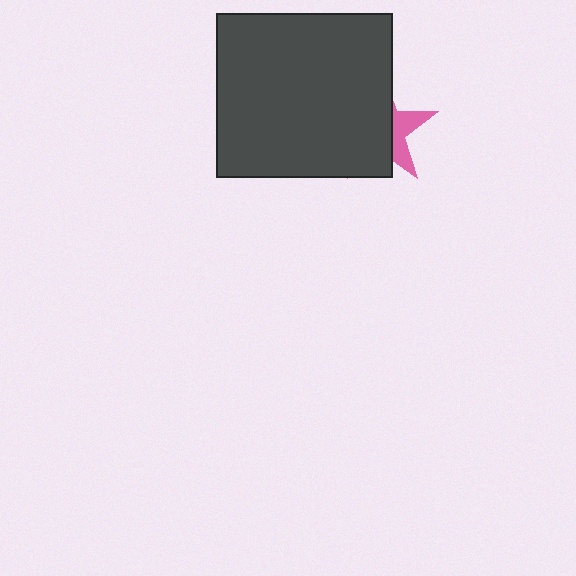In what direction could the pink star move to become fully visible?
The pink star could move right. That would shift it out from behind the dark gray rectangle entirely.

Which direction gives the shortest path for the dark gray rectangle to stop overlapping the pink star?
Moving left gives the shortest separation.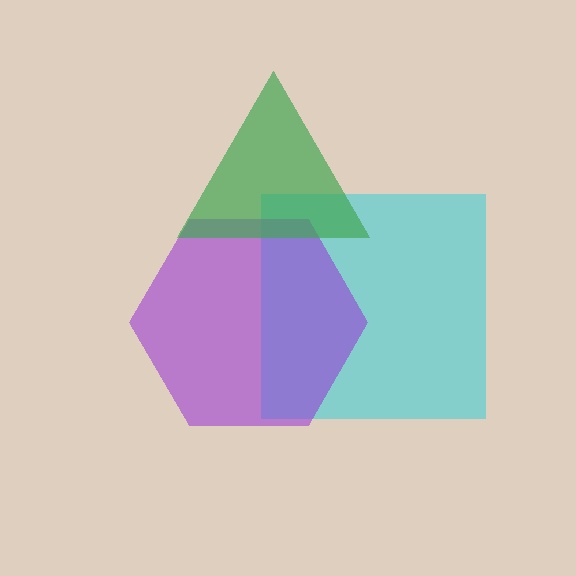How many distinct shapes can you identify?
There are 3 distinct shapes: a cyan square, a purple hexagon, a green triangle.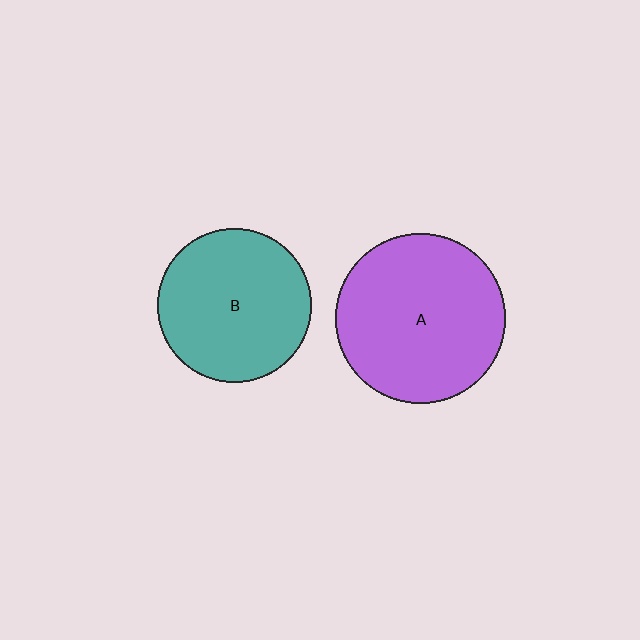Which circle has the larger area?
Circle A (purple).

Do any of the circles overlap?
No, none of the circles overlap.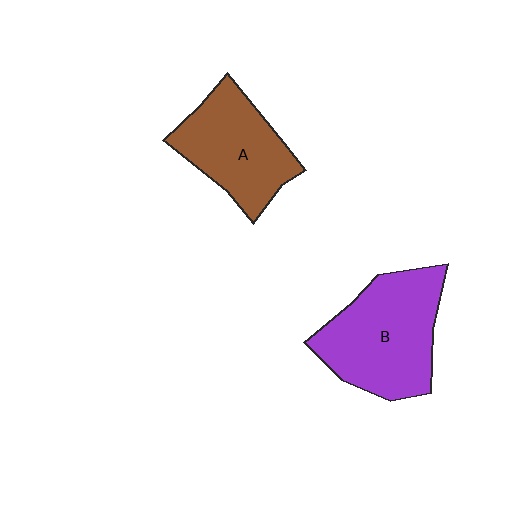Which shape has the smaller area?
Shape A (brown).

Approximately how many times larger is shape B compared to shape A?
Approximately 1.2 times.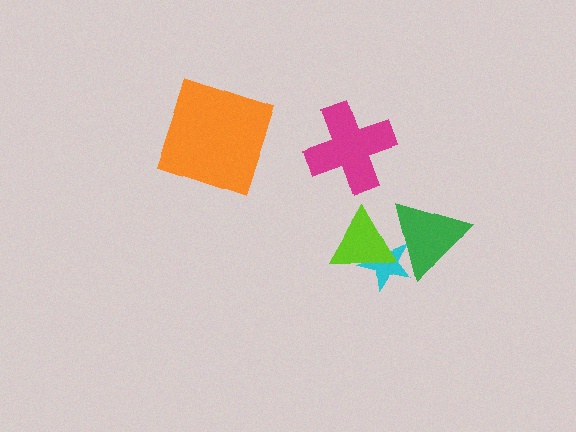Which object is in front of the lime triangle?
The green triangle is in front of the lime triangle.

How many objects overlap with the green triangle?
2 objects overlap with the green triangle.